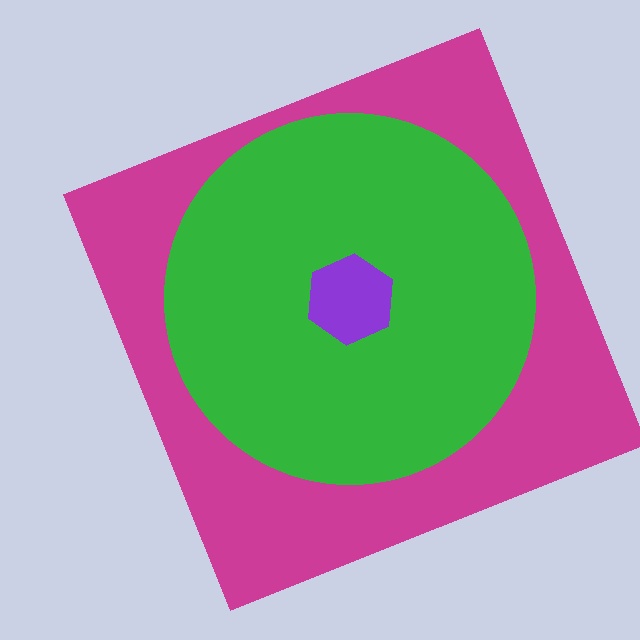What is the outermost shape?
The magenta square.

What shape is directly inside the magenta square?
The green circle.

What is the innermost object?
The purple hexagon.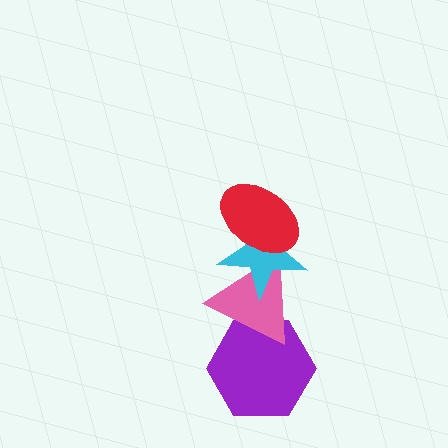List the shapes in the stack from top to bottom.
From top to bottom: the red ellipse, the cyan star, the pink triangle, the purple hexagon.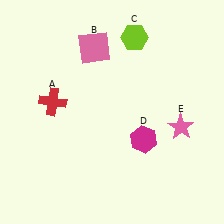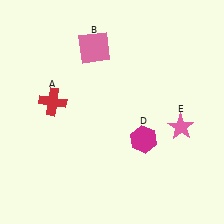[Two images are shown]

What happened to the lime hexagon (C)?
The lime hexagon (C) was removed in Image 2. It was in the top-right area of Image 1.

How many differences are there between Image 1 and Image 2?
There is 1 difference between the two images.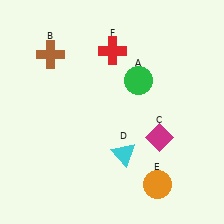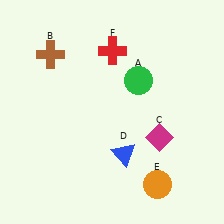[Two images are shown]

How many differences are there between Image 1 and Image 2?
There is 1 difference between the two images.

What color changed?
The triangle (D) changed from cyan in Image 1 to blue in Image 2.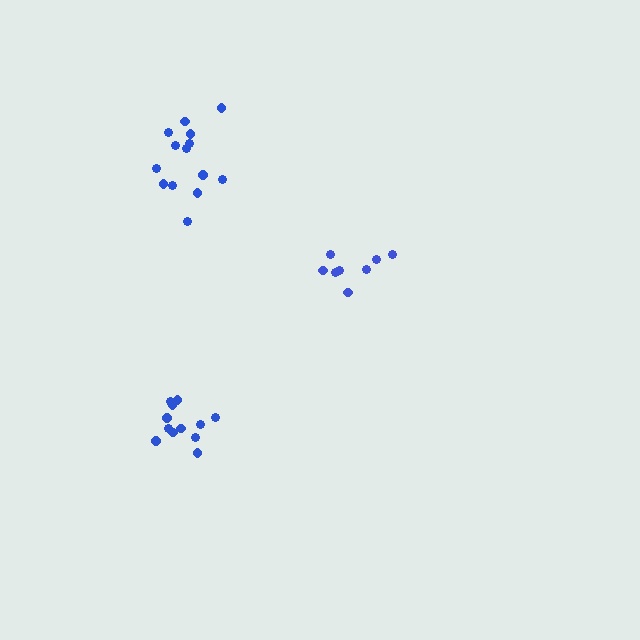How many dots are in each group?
Group 1: 8 dots, Group 2: 12 dots, Group 3: 14 dots (34 total).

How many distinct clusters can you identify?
There are 3 distinct clusters.